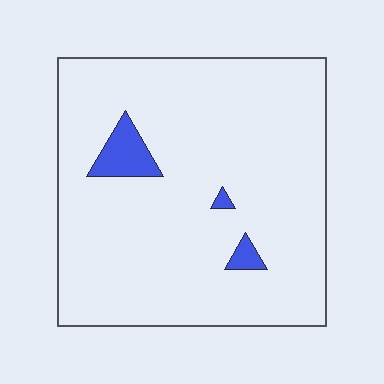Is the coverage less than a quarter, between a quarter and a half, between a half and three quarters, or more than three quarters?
Less than a quarter.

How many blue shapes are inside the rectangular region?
3.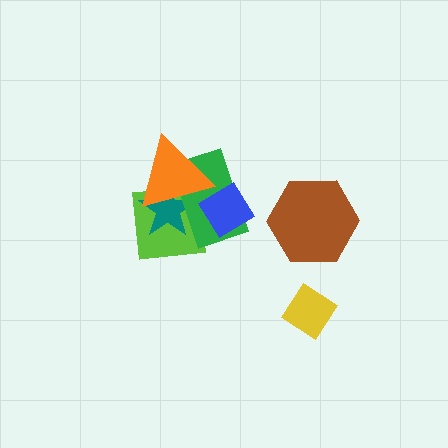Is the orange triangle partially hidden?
Yes, it is partially covered by another shape.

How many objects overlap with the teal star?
3 objects overlap with the teal star.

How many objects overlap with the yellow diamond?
0 objects overlap with the yellow diamond.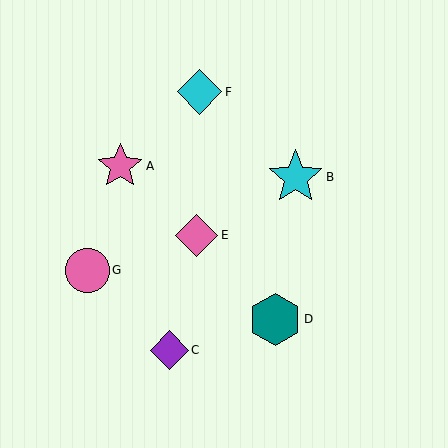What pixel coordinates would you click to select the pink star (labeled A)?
Click at (120, 166) to select the pink star A.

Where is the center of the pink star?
The center of the pink star is at (120, 166).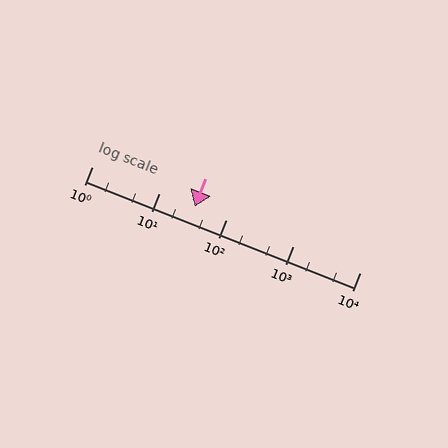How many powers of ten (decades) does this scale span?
The scale spans 4 decades, from 1 to 10000.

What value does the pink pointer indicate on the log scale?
The pointer indicates approximately 34.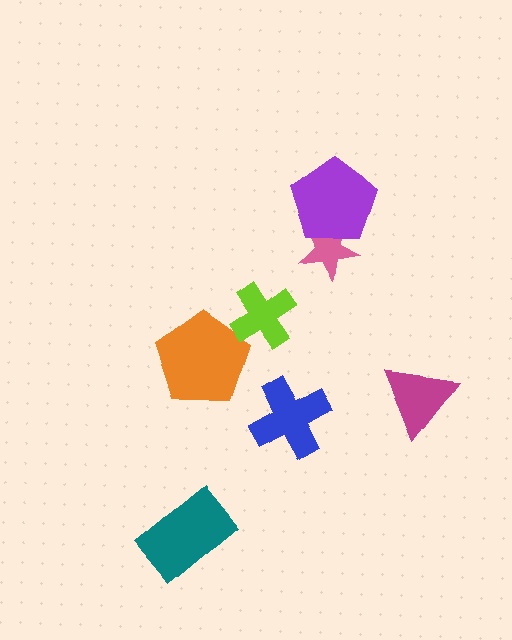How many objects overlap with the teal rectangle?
0 objects overlap with the teal rectangle.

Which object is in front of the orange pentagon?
The lime cross is in front of the orange pentagon.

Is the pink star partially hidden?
Yes, it is partially covered by another shape.